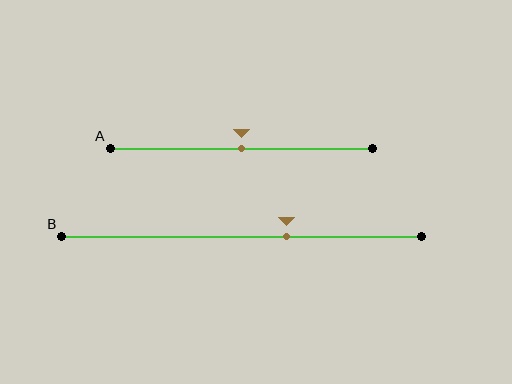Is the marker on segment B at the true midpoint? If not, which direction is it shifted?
No, the marker on segment B is shifted to the right by about 12% of the segment length.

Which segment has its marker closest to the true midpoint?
Segment A has its marker closest to the true midpoint.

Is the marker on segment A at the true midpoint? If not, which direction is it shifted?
Yes, the marker on segment A is at the true midpoint.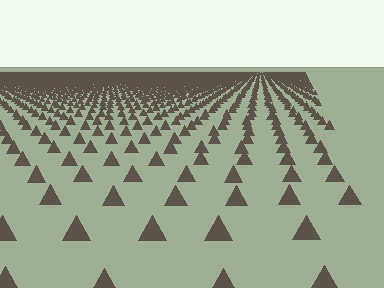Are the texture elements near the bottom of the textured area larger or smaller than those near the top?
Larger. Near the bottom, elements are closer to the viewer and appear at a bigger on-screen size.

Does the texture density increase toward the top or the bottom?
Density increases toward the top.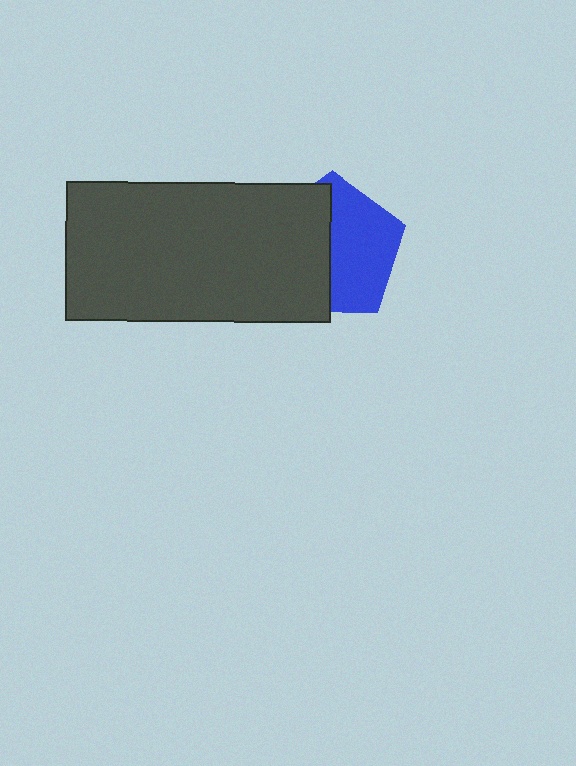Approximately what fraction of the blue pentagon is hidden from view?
Roughly 49% of the blue pentagon is hidden behind the dark gray rectangle.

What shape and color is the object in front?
The object in front is a dark gray rectangle.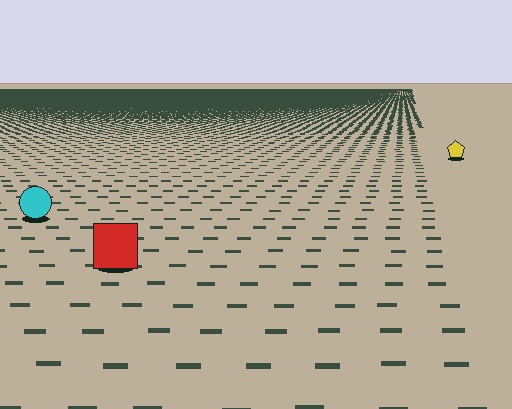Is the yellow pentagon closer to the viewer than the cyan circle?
No. The cyan circle is closer — you can tell from the texture gradient: the ground texture is coarser near it.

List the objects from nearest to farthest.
From nearest to farthest: the red square, the cyan circle, the yellow pentagon.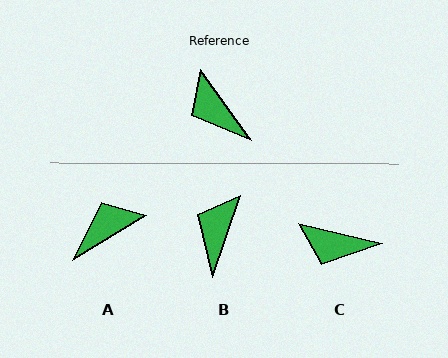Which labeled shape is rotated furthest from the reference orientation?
A, about 94 degrees away.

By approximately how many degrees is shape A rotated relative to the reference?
Approximately 94 degrees clockwise.